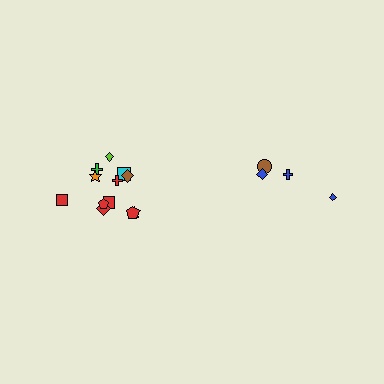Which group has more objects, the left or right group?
The left group.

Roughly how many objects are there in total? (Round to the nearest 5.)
Roughly 15 objects in total.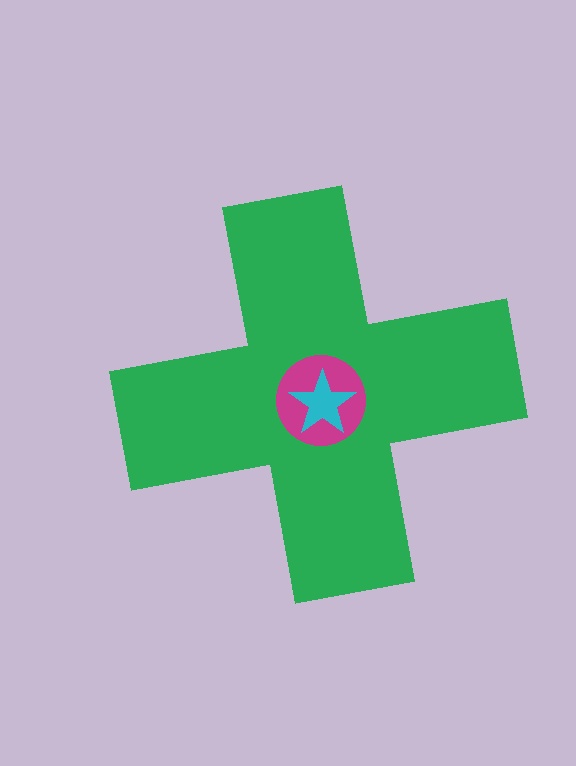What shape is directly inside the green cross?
The magenta circle.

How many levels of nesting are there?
3.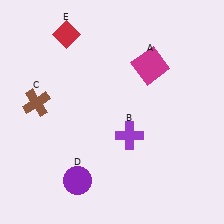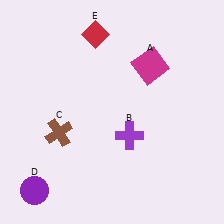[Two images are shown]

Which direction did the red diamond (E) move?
The red diamond (E) moved right.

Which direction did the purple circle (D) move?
The purple circle (D) moved left.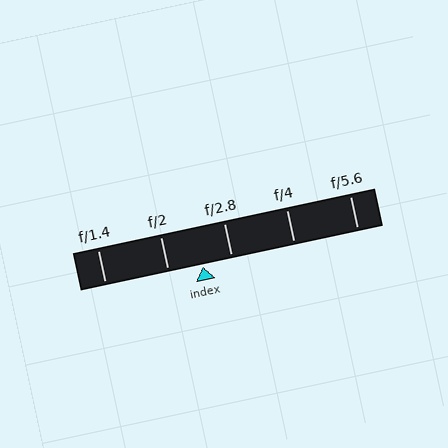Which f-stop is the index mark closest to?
The index mark is closest to f/2.8.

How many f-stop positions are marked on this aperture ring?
There are 5 f-stop positions marked.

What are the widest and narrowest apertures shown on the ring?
The widest aperture shown is f/1.4 and the narrowest is f/5.6.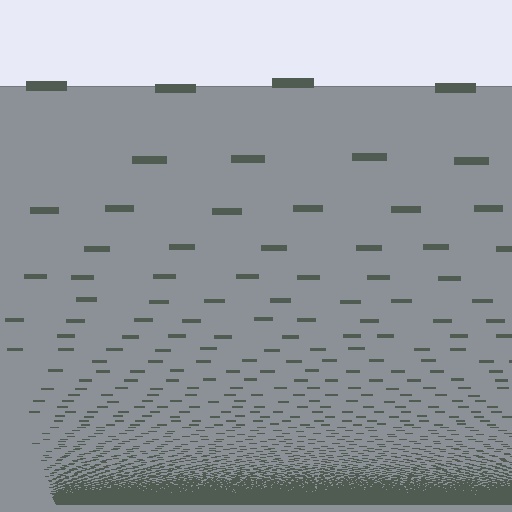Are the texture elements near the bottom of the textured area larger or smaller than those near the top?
Smaller. The gradient is inverted — elements near the bottom are smaller and denser.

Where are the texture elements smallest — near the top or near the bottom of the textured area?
Near the bottom.